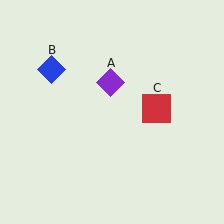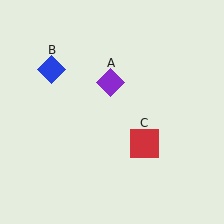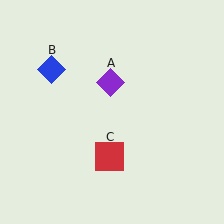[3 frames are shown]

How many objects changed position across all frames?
1 object changed position: red square (object C).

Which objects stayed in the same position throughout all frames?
Purple diamond (object A) and blue diamond (object B) remained stationary.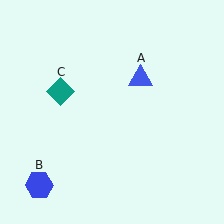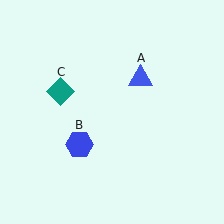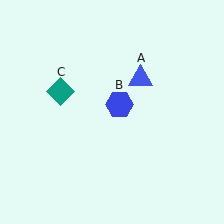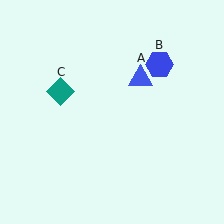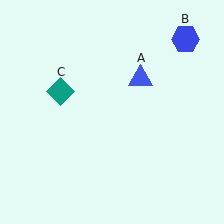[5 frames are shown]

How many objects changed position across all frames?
1 object changed position: blue hexagon (object B).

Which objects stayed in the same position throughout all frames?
Blue triangle (object A) and teal diamond (object C) remained stationary.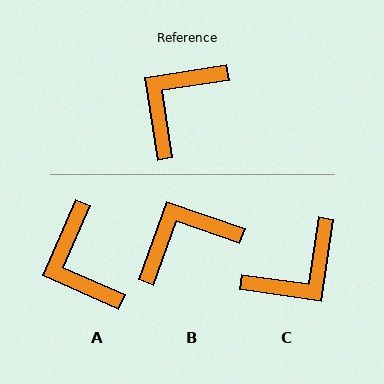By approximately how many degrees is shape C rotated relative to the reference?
Approximately 163 degrees counter-clockwise.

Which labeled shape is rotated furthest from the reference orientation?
C, about 163 degrees away.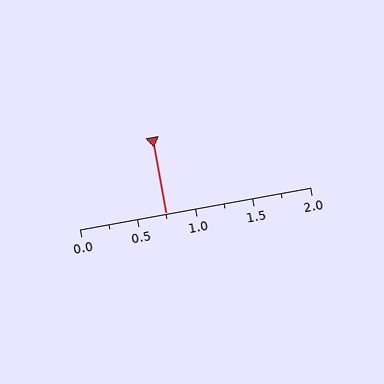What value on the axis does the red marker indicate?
The marker indicates approximately 0.75.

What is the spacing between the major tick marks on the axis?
The major ticks are spaced 0.5 apart.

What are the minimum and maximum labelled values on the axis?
The axis runs from 0.0 to 2.0.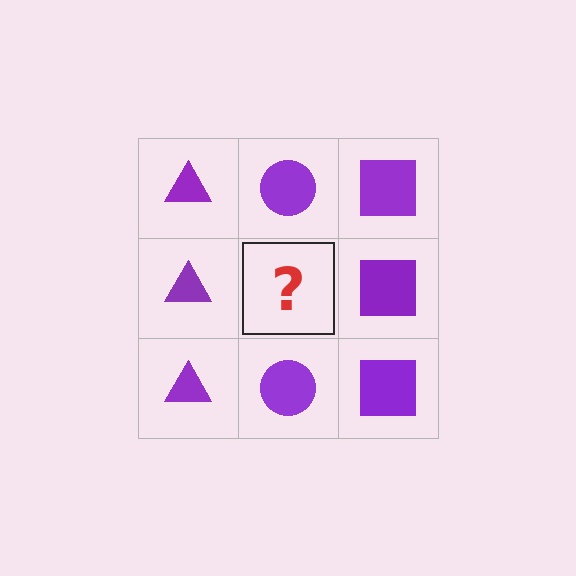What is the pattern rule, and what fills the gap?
The rule is that each column has a consistent shape. The gap should be filled with a purple circle.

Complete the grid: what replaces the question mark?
The question mark should be replaced with a purple circle.